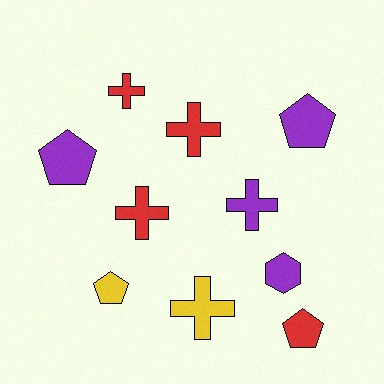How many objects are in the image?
There are 10 objects.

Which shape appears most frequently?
Cross, with 5 objects.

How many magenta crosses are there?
There are no magenta crosses.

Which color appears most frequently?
Purple, with 4 objects.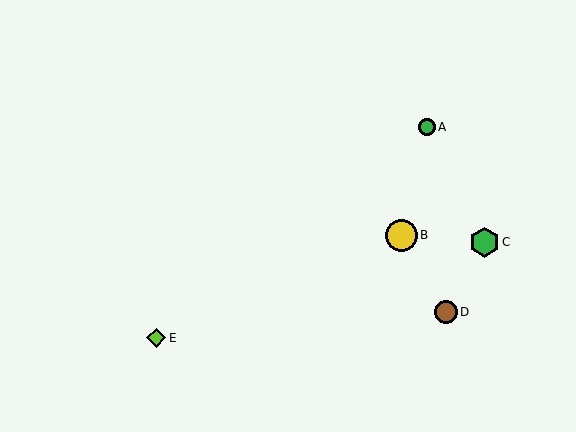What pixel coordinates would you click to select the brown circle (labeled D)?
Click at (446, 312) to select the brown circle D.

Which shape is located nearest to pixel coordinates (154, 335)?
The lime diamond (labeled E) at (156, 338) is nearest to that location.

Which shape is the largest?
The yellow circle (labeled B) is the largest.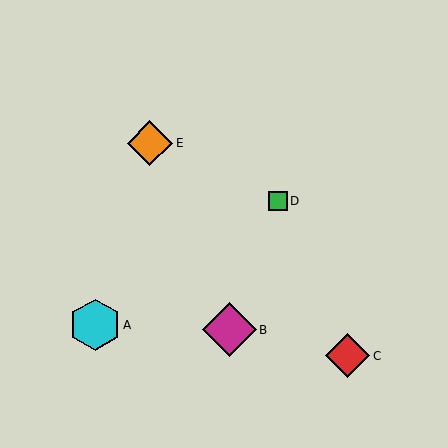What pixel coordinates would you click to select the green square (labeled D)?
Click at (278, 201) to select the green square D.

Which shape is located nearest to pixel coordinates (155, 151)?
The orange diamond (labeled E) at (150, 143) is nearest to that location.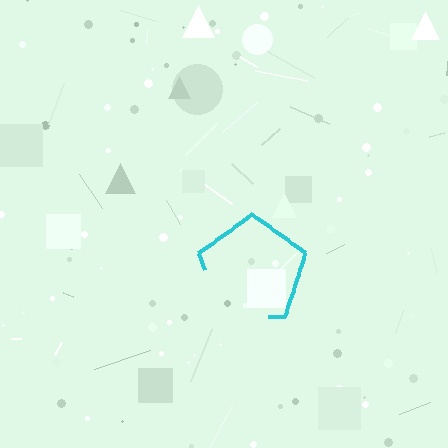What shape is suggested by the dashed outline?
The dashed outline suggests a pentagon.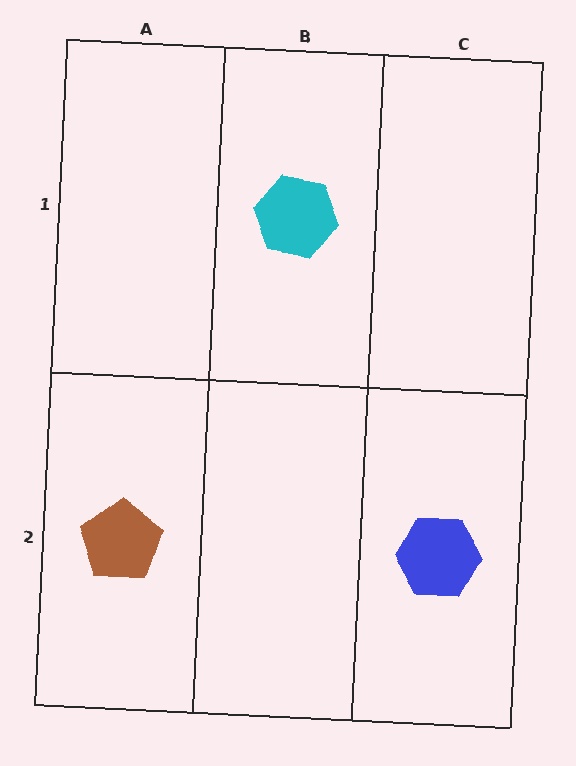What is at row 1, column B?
A cyan hexagon.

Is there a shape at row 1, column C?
No, that cell is empty.